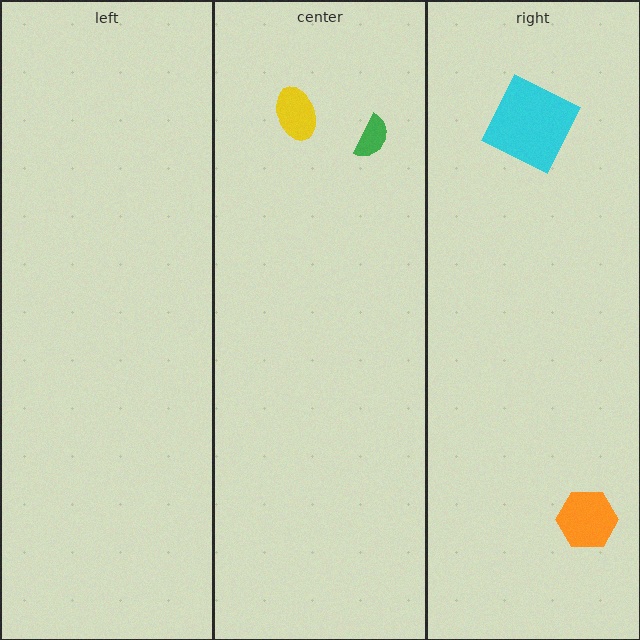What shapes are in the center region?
The yellow ellipse, the green semicircle.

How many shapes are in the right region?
2.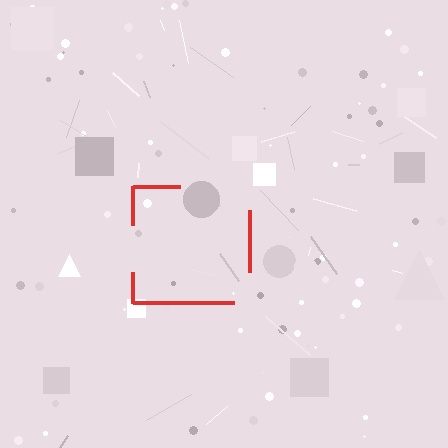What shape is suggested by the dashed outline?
The dashed outline suggests a square.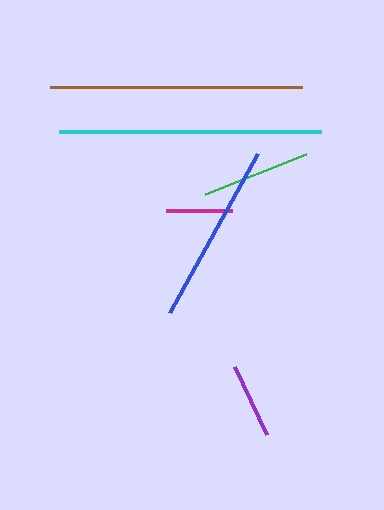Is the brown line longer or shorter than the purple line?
The brown line is longer than the purple line.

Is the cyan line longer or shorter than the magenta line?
The cyan line is longer than the magenta line.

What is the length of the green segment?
The green segment is approximately 109 pixels long.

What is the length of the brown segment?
The brown segment is approximately 253 pixels long.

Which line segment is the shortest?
The magenta line is the shortest at approximately 66 pixels.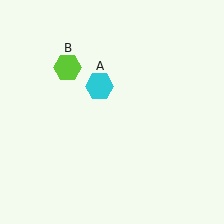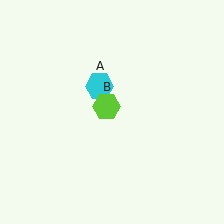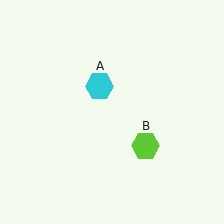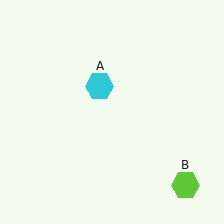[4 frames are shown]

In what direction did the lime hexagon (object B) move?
The lime hexagon (object B) moved down and to the right.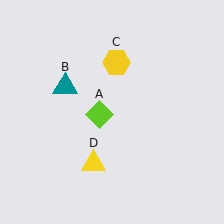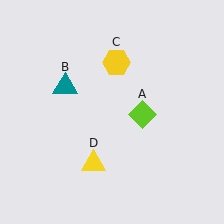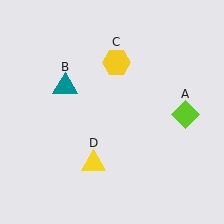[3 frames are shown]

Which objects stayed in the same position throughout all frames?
Teal triangle (object B) and yellow hexagon (object C) and yellow triangle (object D) remained stationary.